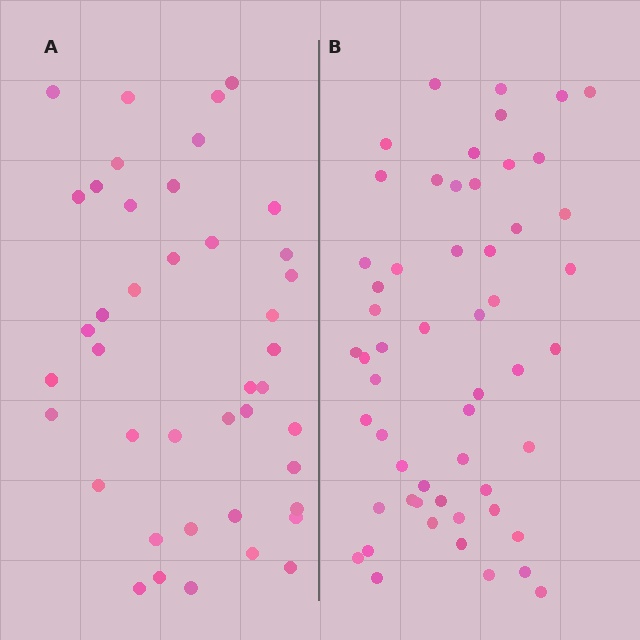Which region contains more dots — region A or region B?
Region B (the right region) has more dots.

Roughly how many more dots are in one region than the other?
Region B has approximately 15 more dots than region A.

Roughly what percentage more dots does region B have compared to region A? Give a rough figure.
About 30% more.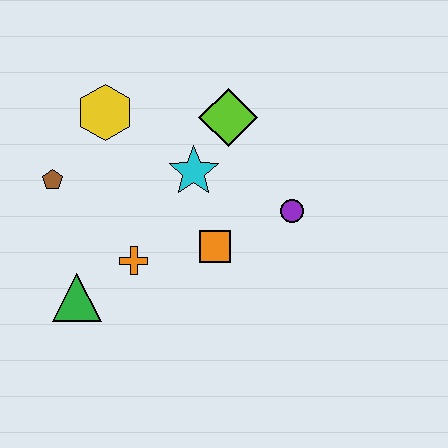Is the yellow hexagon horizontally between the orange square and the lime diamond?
No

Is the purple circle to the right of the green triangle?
Yes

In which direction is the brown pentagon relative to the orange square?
The brown pentagon is to the left of the orange square.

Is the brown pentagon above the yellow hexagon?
No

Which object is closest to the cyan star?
The lime diamond is closest to the cyan star.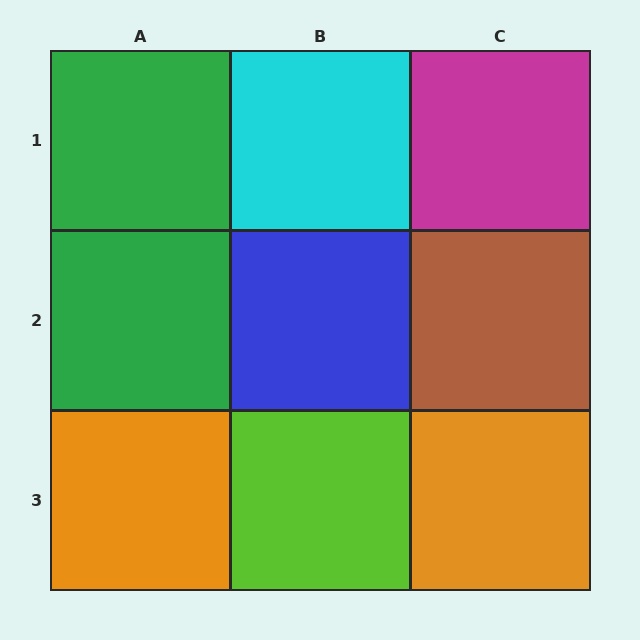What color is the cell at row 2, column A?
Green.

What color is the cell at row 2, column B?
Blue.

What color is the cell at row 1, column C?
Magenta.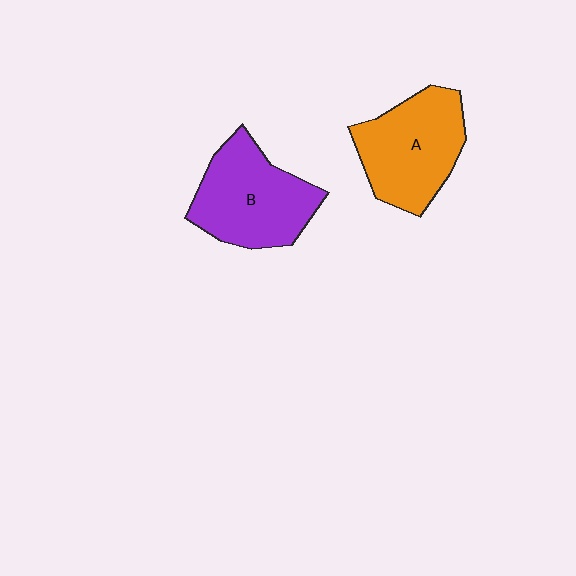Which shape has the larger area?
Shape B (purple).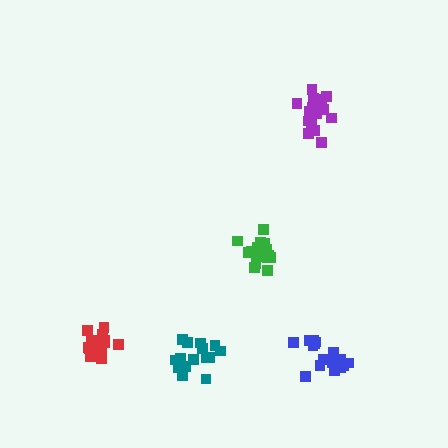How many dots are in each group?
Group 1: 16 dots, Group 2: 19 dots, Group 3: 16 dots, Group 4: 19 dots, Group 5: 19 dots (89 total).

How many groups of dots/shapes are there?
There are 5 groups.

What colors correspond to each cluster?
The clusters are colored: blue, purple, teal, red, green.